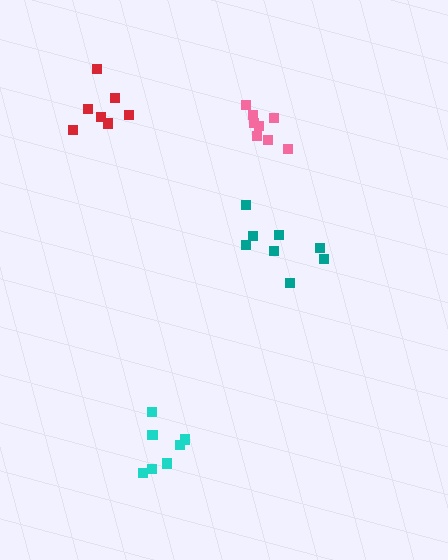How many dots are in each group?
Group 1: 7 dots, Group 2: 8 dots, Group 3: 8 dots, Group 4: 7 dots (30 total).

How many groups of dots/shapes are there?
There are 4 groups.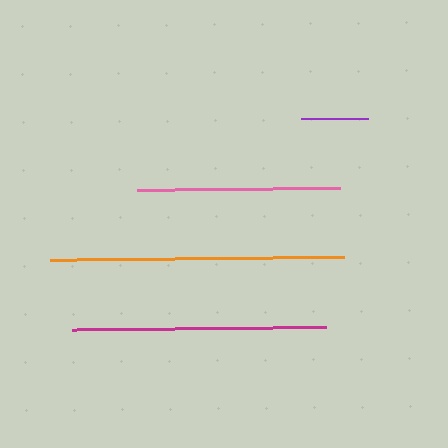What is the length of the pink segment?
The pink segment is approximately 203 pixels long.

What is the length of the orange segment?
The orange segment is approximately 293 pixels long.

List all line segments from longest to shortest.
From longest to shortest: orange, magenta, pink, purple.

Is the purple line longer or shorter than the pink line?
The pink line is longer than the purple line.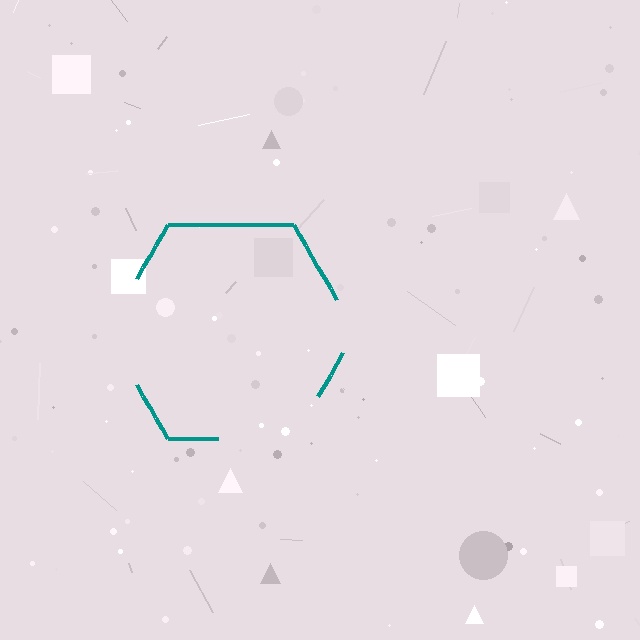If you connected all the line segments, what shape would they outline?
They would outline a hexagon.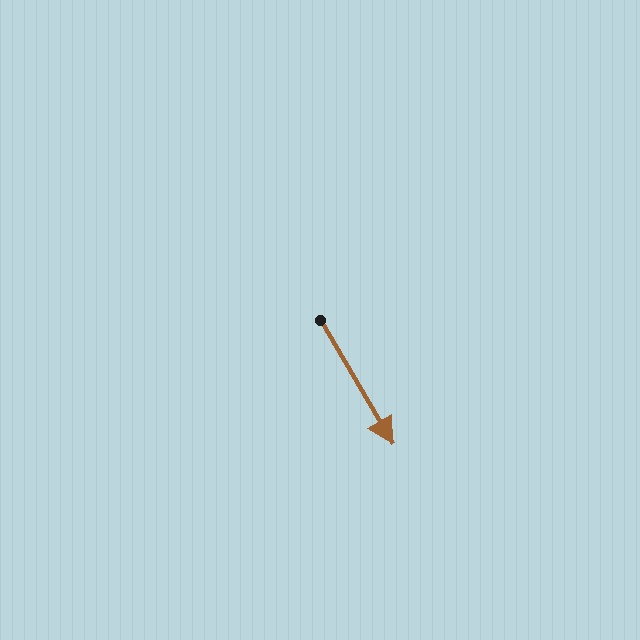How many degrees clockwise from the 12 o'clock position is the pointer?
Approximately 150 degrees.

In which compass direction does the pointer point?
Southeast.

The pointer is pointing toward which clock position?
Roughly 5 o'clock.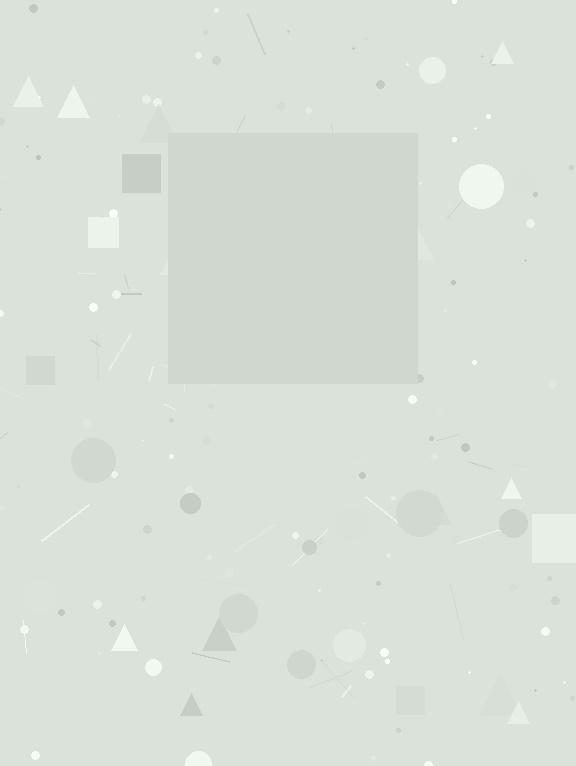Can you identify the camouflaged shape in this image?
The camouflaged shape is a square.